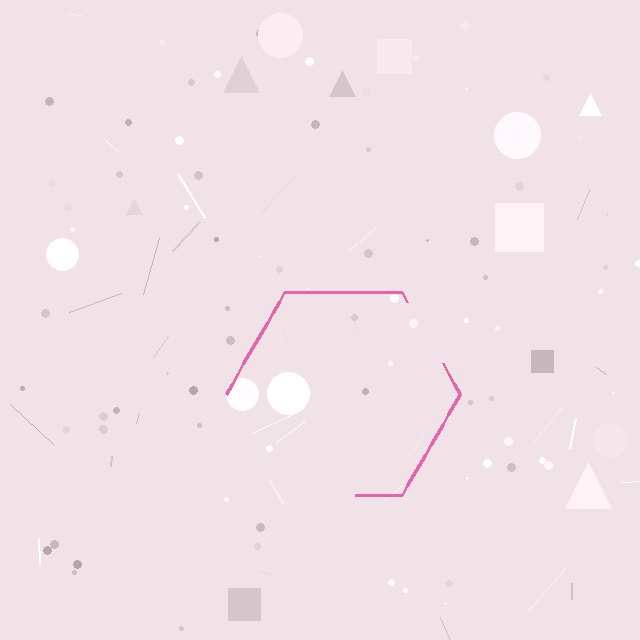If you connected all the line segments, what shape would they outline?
They would outline a hexagon.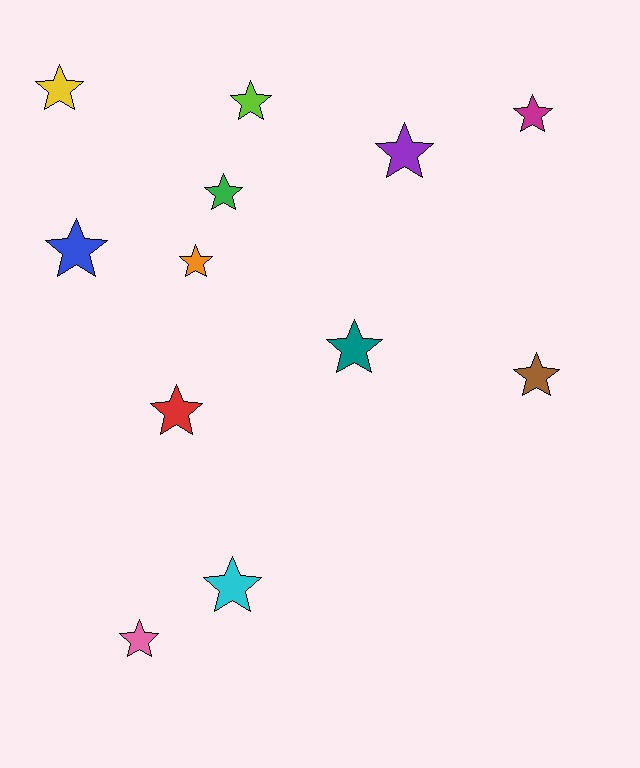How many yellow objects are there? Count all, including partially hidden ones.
There is 1 yellow object.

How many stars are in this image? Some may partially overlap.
There are 12 stars.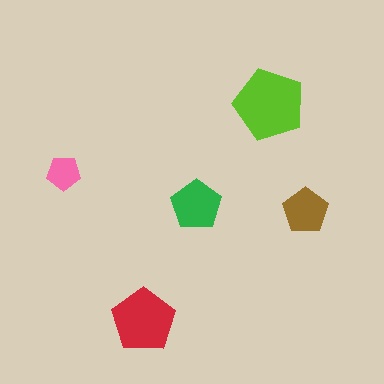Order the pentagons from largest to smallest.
the lime one, the red one, the green one, the brown one, the pink one.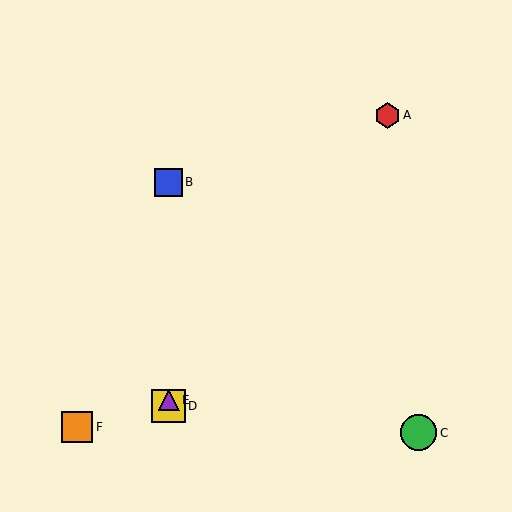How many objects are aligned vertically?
3 objects (B, D, E) are aligned vertically.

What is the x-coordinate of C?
Object C is at x≈419.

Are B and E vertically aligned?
Yes, both are at x≈169.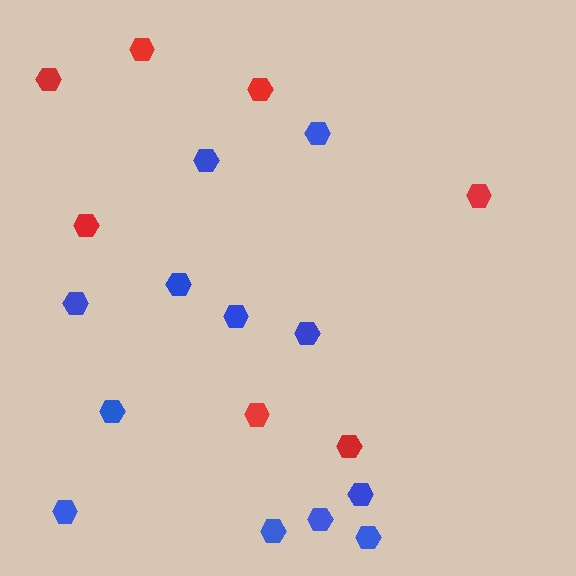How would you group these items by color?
There are 2 groups: one group of red hexagons (7) and one group of blue hexagons (12).